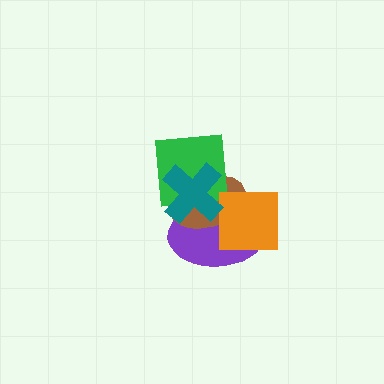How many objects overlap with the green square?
3 objects overlap with the green square.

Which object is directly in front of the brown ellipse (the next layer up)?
The green square is directly in front of the brown ellipse.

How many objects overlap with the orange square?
2 objects overlap with the orange square.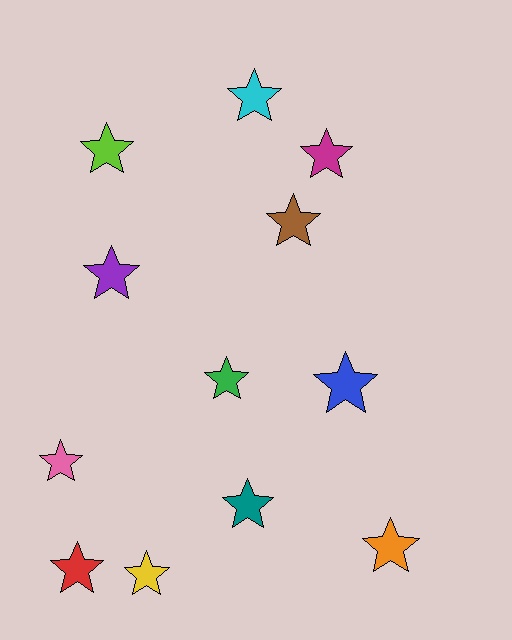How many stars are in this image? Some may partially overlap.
There are 12 stars.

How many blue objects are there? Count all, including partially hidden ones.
There is 1 blue object.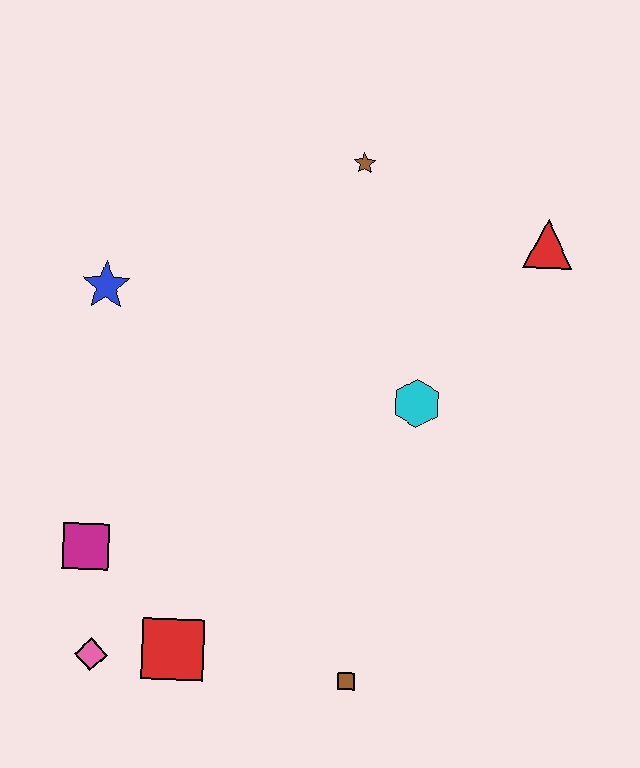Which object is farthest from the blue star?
The brown square is farthest from the blue star.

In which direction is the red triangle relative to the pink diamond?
The red triangle is to the right of the pink diamond.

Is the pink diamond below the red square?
Yes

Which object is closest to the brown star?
The red triangle is closest to the brown star.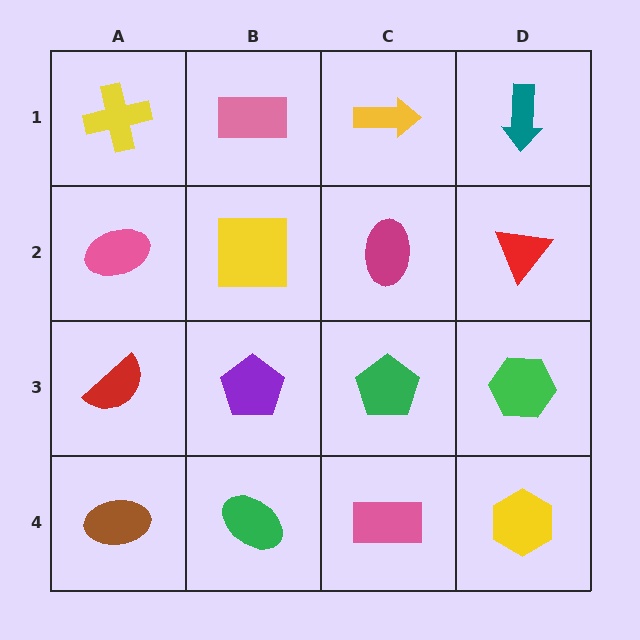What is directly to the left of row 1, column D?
A yellow arrow.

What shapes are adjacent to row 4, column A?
A red semicircle (row 3, column A), a green ellipse (row 4, column B).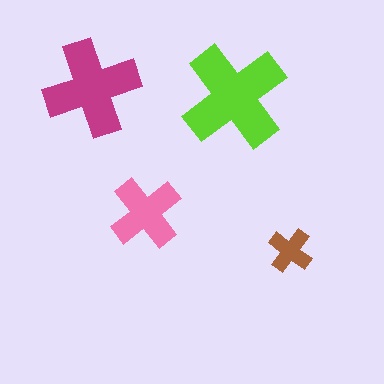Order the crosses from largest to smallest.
the lime one, the magenta one, the pink one, the brown one.